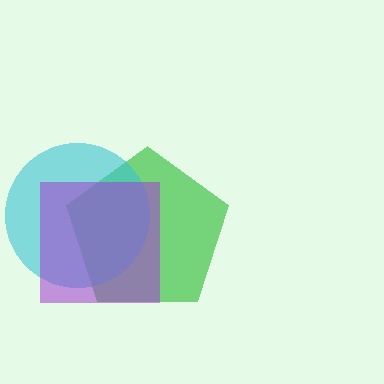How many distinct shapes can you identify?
There are 3 distinct shapes: a green pentagon, a cyan circle, a purple square.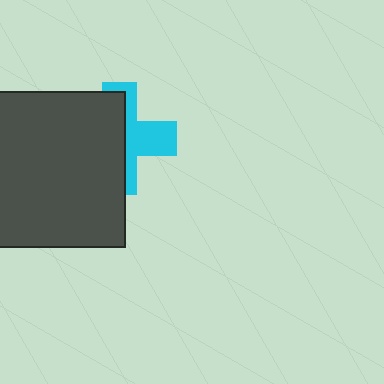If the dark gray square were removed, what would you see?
You would see the complete cyan cross.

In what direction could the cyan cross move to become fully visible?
The cyan cross could move right. That would shift it out from behind the dark gray square entirely.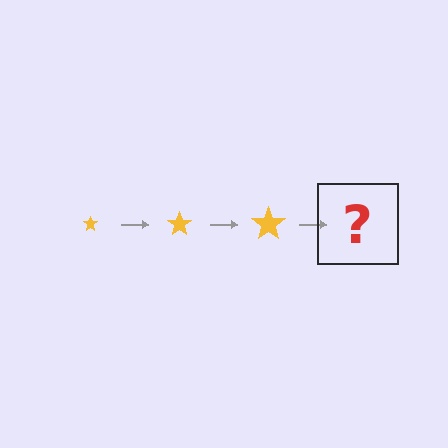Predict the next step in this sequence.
The next step is a yellow star, larger than the previous one.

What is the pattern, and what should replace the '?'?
The pattern is that the star gets progressively larger each step. The '?' should be a yellow star, larger than the previous one.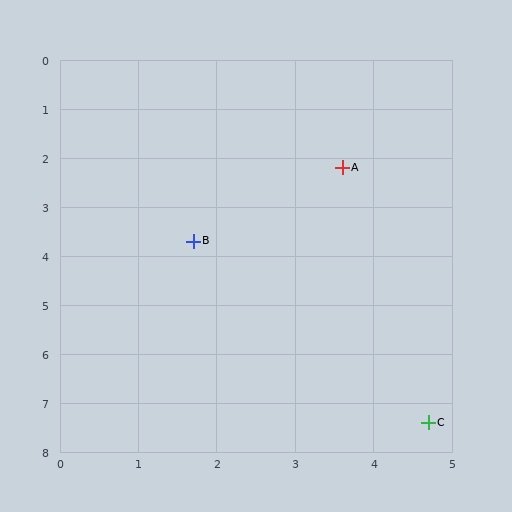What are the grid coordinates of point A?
Point A is at approximately (3.6, 2.2).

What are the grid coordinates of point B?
Point B is at approximately (1.7, 3.7).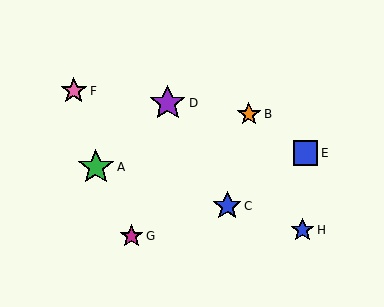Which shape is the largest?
The green star (labeled A) is the largest.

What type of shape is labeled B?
Shape B is an orange star.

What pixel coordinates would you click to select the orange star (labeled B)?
Click at (249, 114) to select the orange star B.